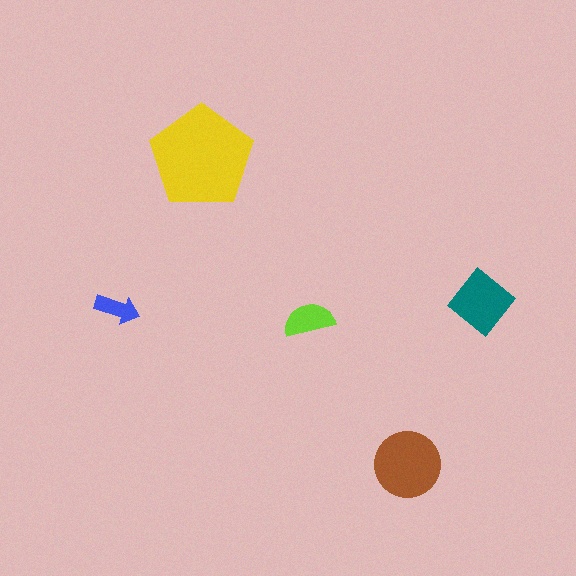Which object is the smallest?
The blue arrow.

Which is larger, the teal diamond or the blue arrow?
The teal diamond.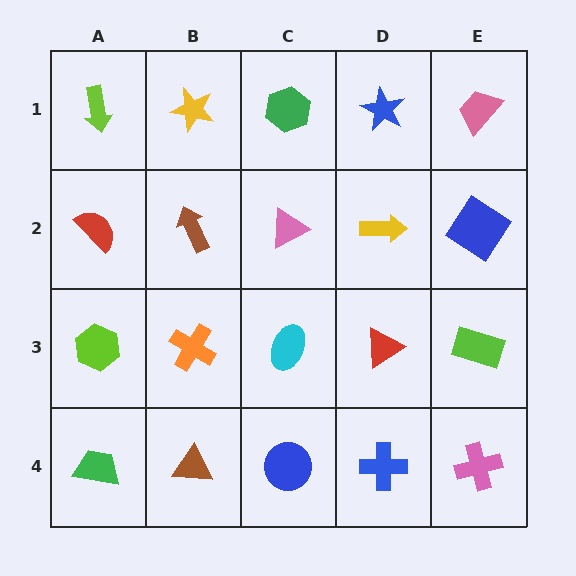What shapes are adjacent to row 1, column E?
A blue diamond (row 2, column E), a blue star (row 1, column D).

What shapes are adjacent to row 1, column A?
A red semicircle (row 2, column A), a yellow star (row 1, column B).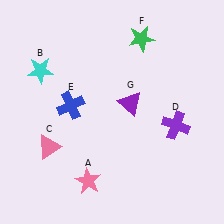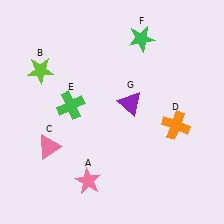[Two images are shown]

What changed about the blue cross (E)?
In Image 1, E is blue. In Image 2, it changed to green.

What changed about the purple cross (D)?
In Image 1, D is purple. In Image 2, it changed to orange.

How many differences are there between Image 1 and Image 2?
There are 3 differences between the two images.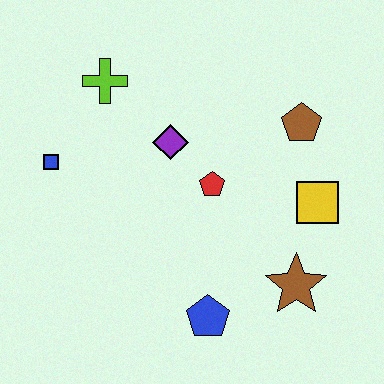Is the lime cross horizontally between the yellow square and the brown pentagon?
No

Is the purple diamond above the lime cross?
No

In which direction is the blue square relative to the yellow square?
The blue square is to the left of the yellow square.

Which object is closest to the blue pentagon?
The brown star is closest to the blue pentagon.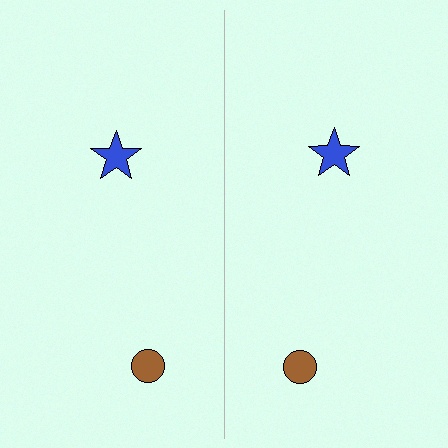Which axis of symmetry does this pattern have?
The pattern has a vertical axis of symmetry running through the center of the image.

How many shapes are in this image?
There are 4 shapes in this image.